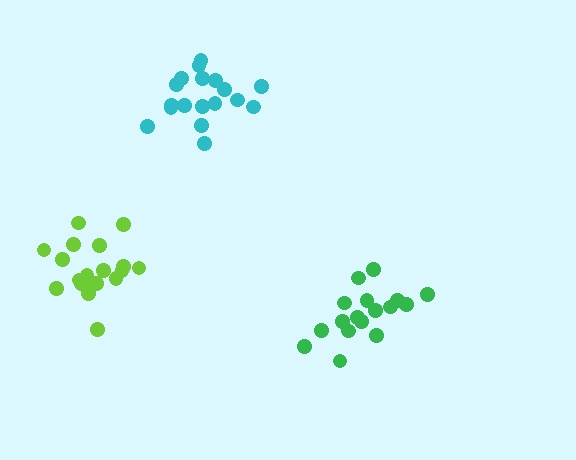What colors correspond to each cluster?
The clusters are colored: green, cyan, lime.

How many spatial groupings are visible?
There are 3 spatial groupings.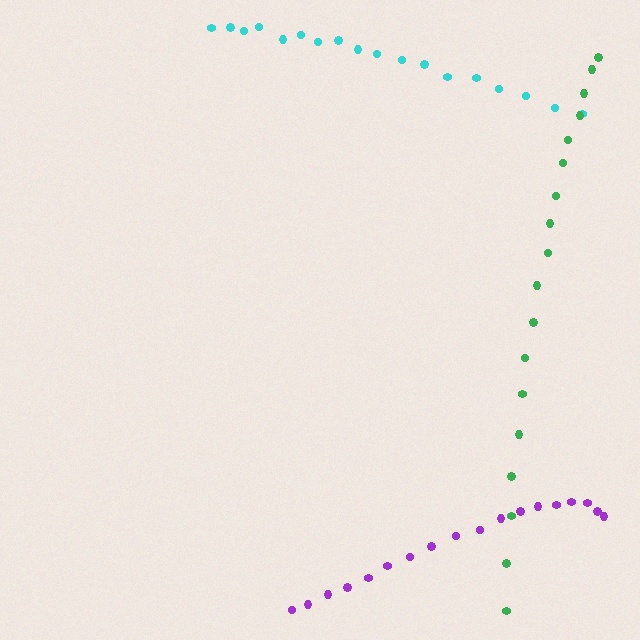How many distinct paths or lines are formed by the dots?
There are 3 distinct paths.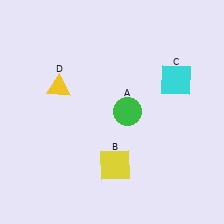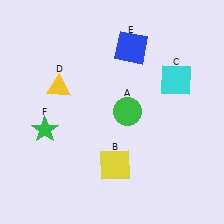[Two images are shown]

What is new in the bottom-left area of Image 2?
A green star (F) was added in the bottom-left area of Image 2.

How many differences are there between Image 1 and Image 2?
There are 2 differences between the two images.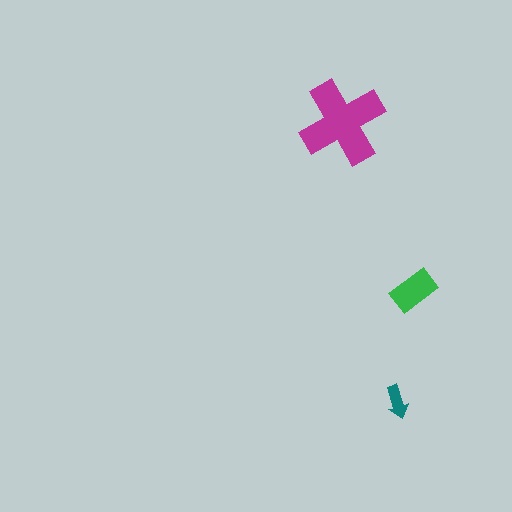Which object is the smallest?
The teal arrow.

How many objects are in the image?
There are 3 objects in the image.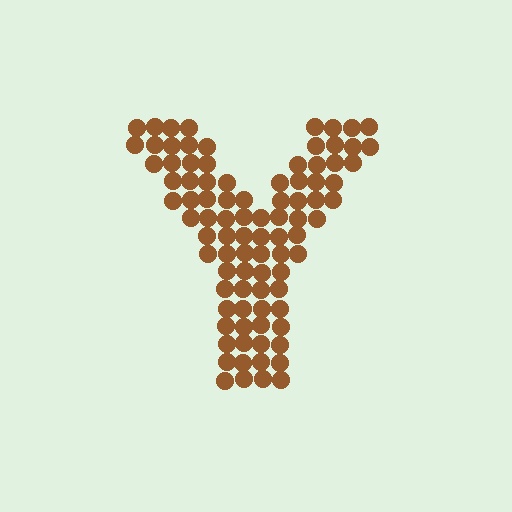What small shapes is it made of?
It is made of small circles.